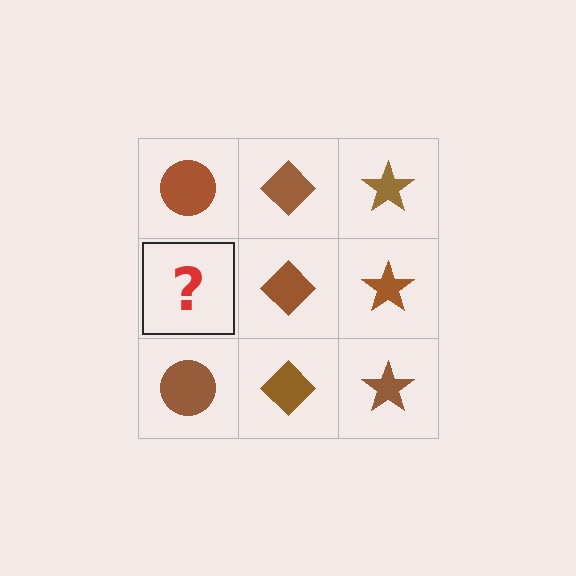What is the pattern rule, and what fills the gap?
The rule is that each column has a consistent shape. The gap should be filled with a brown circle.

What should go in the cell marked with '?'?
The missing cell should contain a brown circle.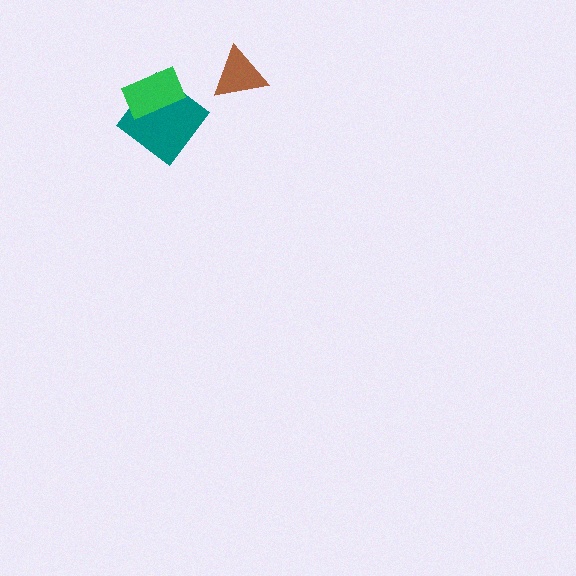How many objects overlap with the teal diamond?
1 object overlaps with the teal diamond.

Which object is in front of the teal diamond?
The green rectangle is in front of the teal diamond.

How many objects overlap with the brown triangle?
0 objects overlap with the brown triangle.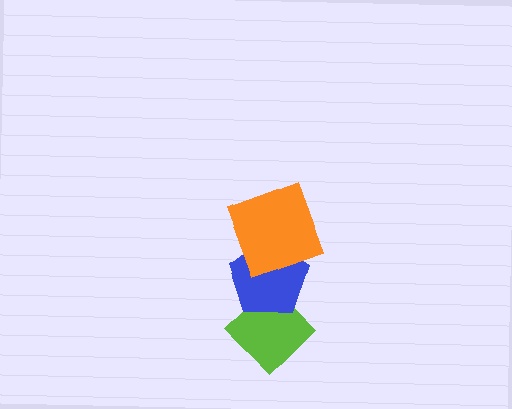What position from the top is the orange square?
The orange square is 1st from the top.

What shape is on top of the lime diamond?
The blue pentagon is on top of the lime diamond.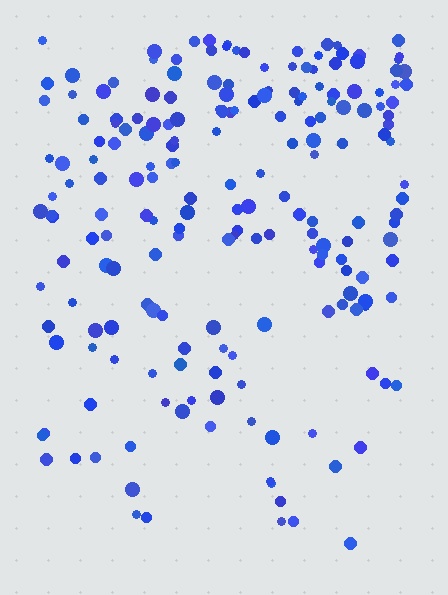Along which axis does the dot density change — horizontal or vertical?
Vertical.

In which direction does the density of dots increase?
From bottom to top, with the top side densest.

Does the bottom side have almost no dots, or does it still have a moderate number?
Still a moderate number, just noticeably fewer than the top.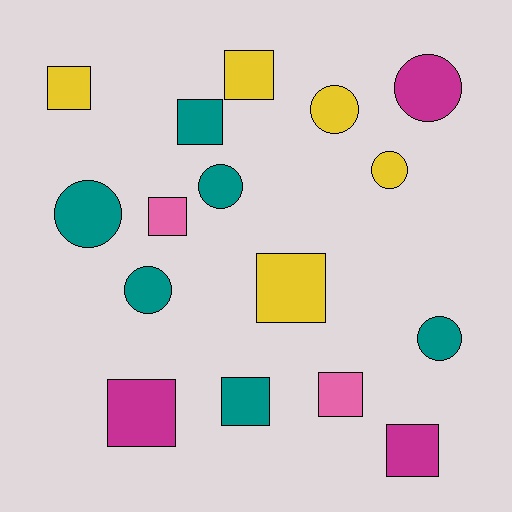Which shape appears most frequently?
Square, with 9 objects.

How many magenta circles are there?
There is 1 magenta circle.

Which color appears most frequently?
Teal, with 6 objects.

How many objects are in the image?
There are 16 objects.